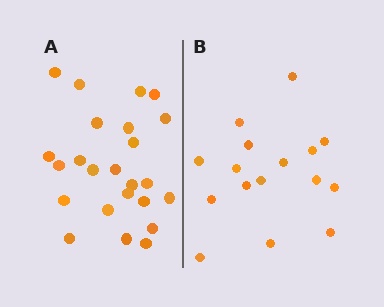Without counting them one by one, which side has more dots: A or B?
Region A (the left region) has more dots.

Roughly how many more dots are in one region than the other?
Region A has roughly 8 or so more dots than region B.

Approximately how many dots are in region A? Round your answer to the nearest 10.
About 20 dots. (The exact count is 24, which rounds to 20.)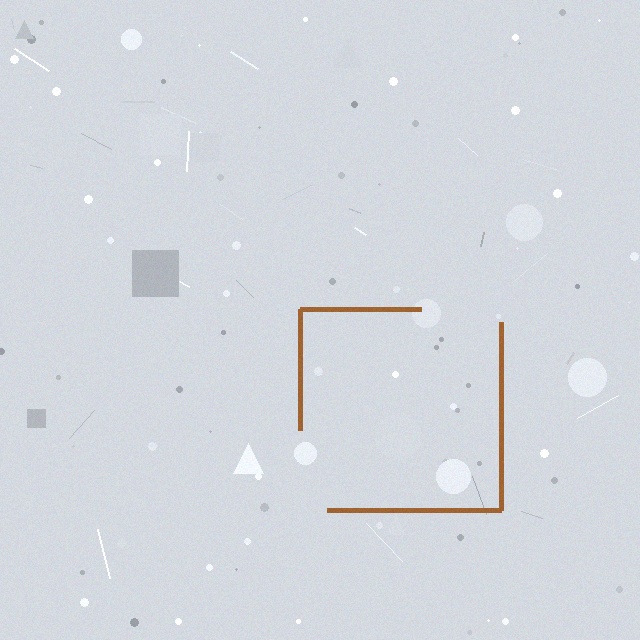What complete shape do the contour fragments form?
The contour fragments form a square.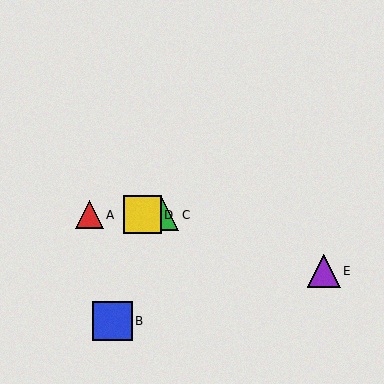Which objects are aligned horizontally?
Objects A, C, D are aligned horizontally.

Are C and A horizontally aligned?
Yes, both are at y≈215.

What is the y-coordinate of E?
Object E is at y≈271.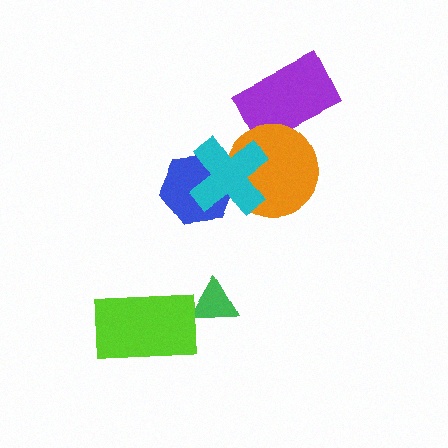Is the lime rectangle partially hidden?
No, no other shape covers it.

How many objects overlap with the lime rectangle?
0 objects overlap with the lime rectangle.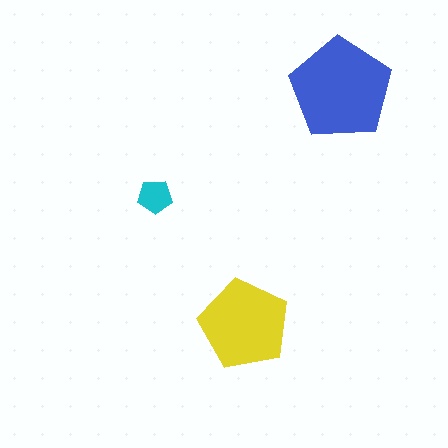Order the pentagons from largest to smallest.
the blue one, the yellow one, the cyan one.